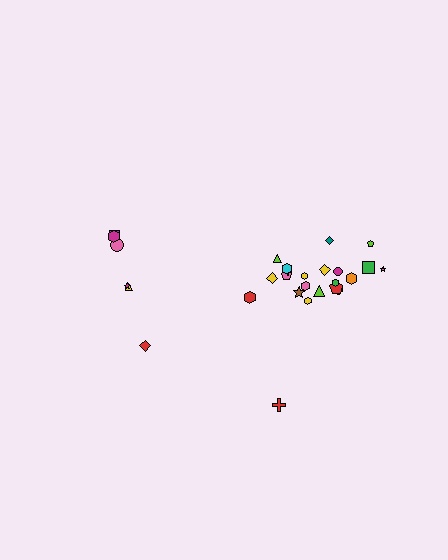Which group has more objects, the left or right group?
The right group.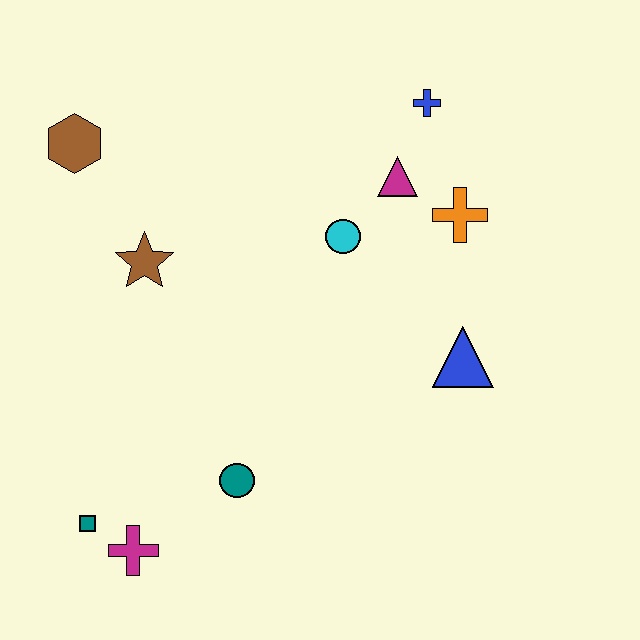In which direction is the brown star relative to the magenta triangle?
The brown star is to the left of the magenta triangle.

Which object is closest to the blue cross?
The magenta triangle is closest to the blue cross.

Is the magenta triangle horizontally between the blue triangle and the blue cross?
No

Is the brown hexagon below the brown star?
No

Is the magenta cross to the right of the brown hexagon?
Yes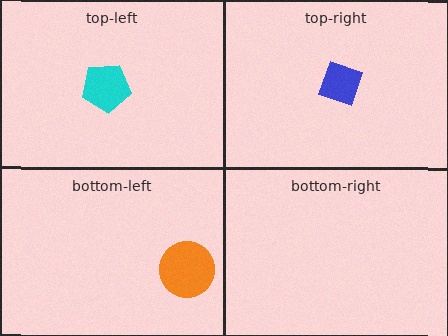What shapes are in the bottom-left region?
The orange circle.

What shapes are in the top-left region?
The cyan pentagon.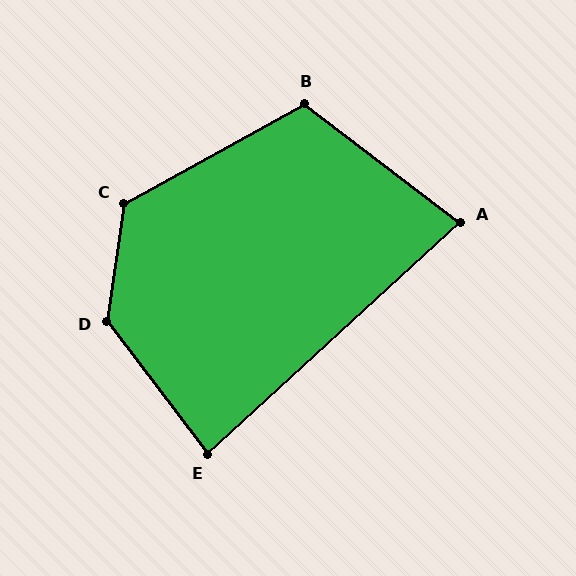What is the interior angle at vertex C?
Approximately 127 degrees (obtuse).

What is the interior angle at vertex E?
Approximately 85 degrees (acute).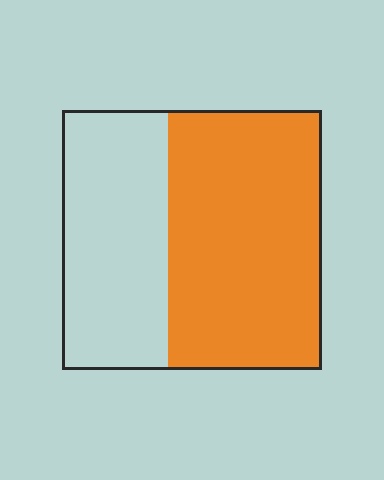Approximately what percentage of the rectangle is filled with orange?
Approximately 60%.